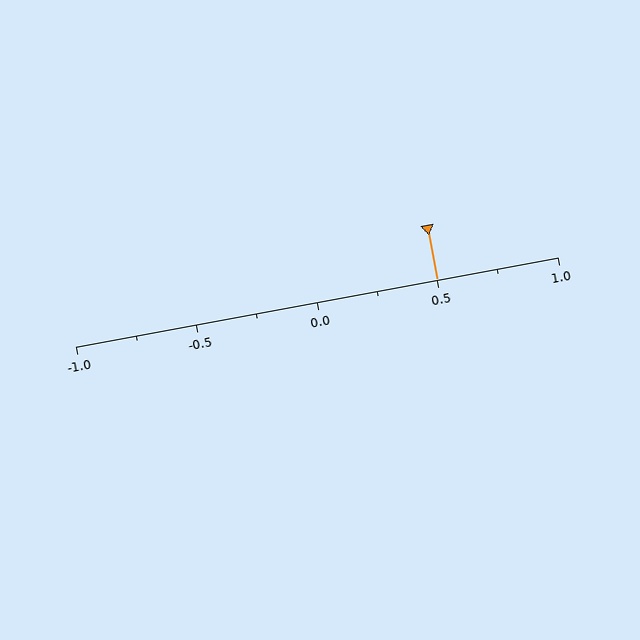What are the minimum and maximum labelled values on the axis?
The axis runs from -1.0 to 1.0.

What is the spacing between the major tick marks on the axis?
The major ticks are spaced 0.5 apart.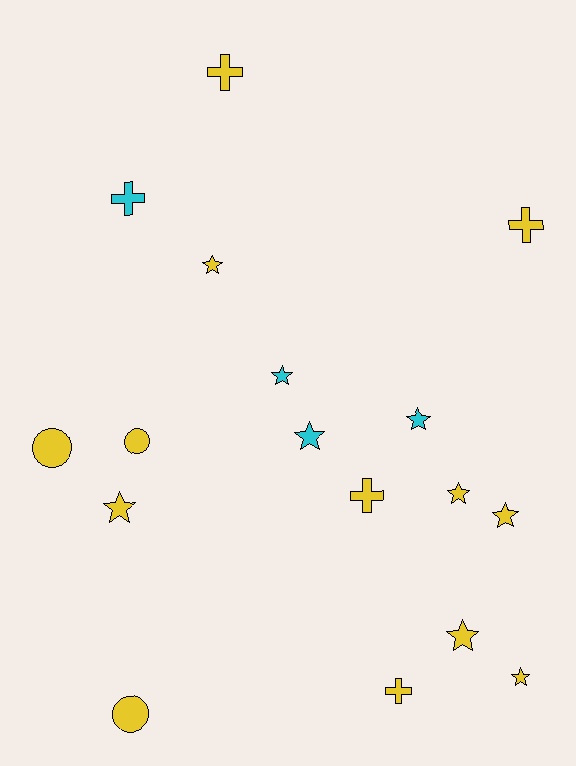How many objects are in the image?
There are 17 objects.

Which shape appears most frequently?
Star, with 9 objects.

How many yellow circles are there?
There are 3 yellow circles.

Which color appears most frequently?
Yellow, with 13 objects.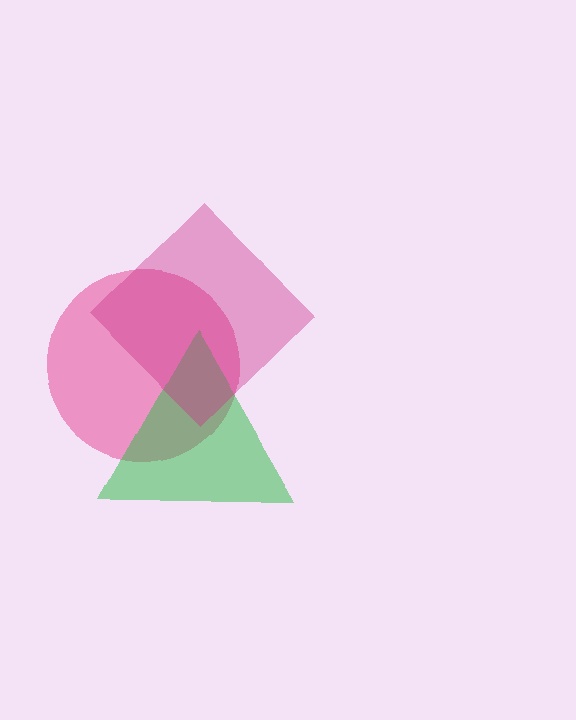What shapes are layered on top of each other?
The layered shapes are: a pink circle, a green triangle, a magenta diamond.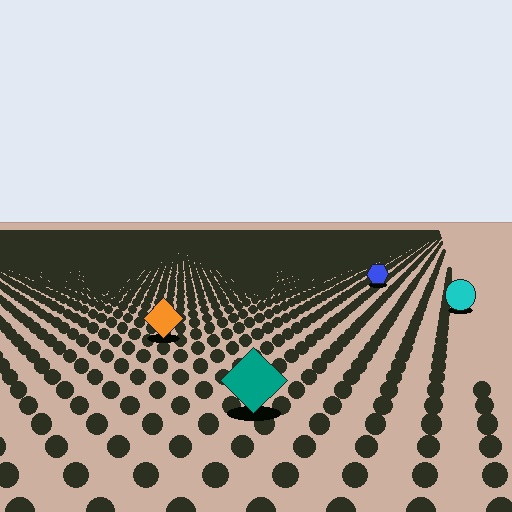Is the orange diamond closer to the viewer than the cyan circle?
Yes. The orange diamond is closer — you can tell from the texture gradient: the ground texture is coarser near it.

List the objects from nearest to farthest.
From nearest to farthest: the teal diamond, the orange diamond, the cyan circle, the blue hexagon.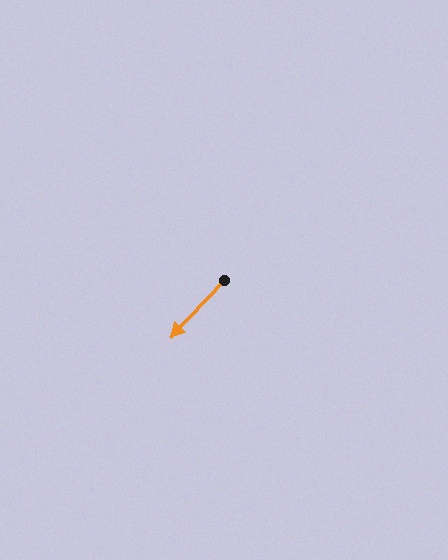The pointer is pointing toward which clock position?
Roughly 7 o'clock.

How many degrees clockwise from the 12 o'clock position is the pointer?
Approximately 223 degrees.